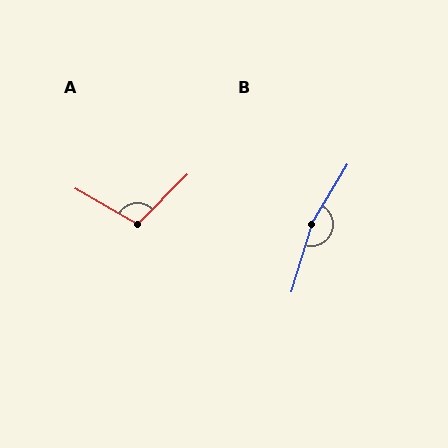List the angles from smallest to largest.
A (105°), B (166°).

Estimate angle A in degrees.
Approximately 105 degrees.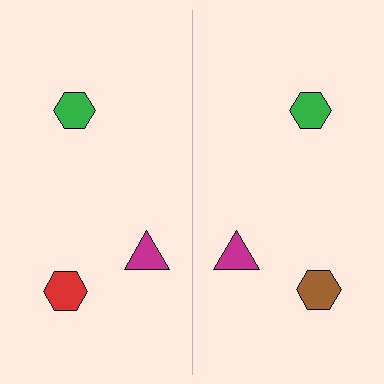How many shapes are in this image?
There are 6 shapes in this image.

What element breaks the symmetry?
The brown hexagon on the right side breaks the symmetry — its mirror counterpart is red.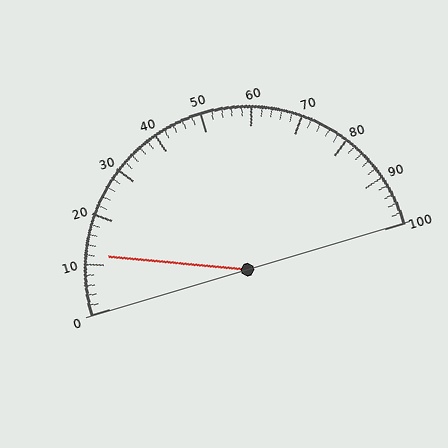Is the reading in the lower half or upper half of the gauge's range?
The reading is in the lower half of the range (0 to 100).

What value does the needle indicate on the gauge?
The needle indicates approximately 12.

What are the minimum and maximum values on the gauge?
The gauge ranges from 0 to 100.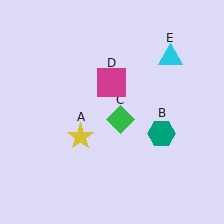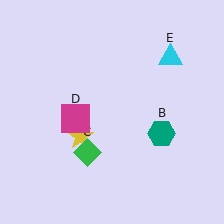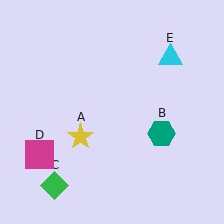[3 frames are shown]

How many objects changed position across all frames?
2 objects changed position: green diamond (object C), magenta square (object D).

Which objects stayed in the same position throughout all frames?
Yellow star (object A) and teal hexagon (object B) and cyan triangle (object E) remained stationary.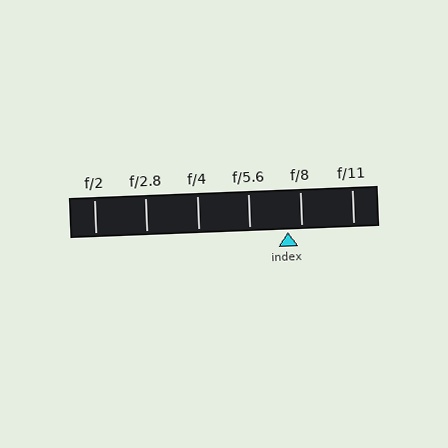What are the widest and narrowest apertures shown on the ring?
The widest aperture shown is f/2 and the narrowest is f/11.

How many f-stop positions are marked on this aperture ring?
There are 6 f-stop positions marked.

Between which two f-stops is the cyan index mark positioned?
The index mark is between f/5.6 and f/8.